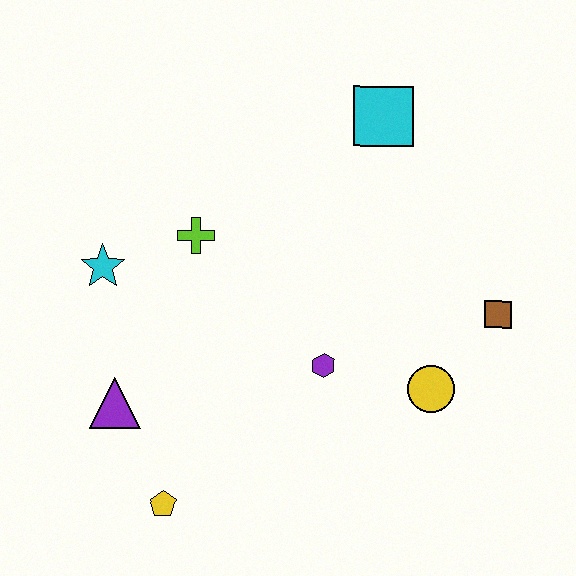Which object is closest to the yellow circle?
The brown square is closest to the yellow circle.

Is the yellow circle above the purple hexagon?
No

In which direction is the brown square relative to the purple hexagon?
The brown square is to the right of the purple hexagon.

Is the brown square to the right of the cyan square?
Yes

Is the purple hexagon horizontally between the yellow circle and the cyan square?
No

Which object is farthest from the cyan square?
The yellow pentagon is farthest from the cyan square.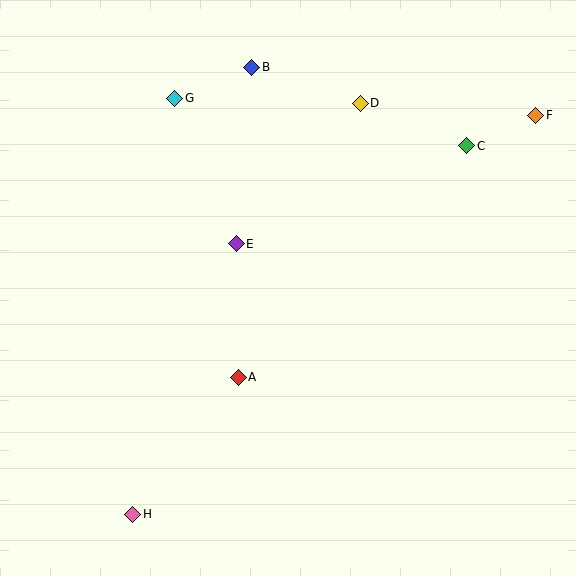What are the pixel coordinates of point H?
Point H is at (133, 514).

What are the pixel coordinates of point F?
Point F is at (536, 115).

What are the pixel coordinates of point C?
Point C is at (467, 146).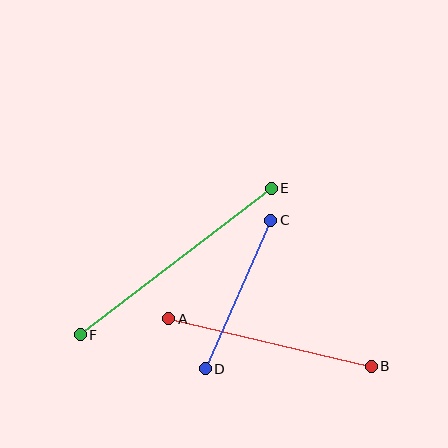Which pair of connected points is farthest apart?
Points E and F are farthest apart.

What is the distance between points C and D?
The distance is approximately 162 pixels.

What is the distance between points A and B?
The distance is approximately 208 pixels.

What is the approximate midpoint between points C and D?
The midpoint is at approximately (238, 294) pixels.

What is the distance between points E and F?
The distance is approximately 241 pixels.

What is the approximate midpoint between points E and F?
The midpoint is at approximately (176, 261) pixels.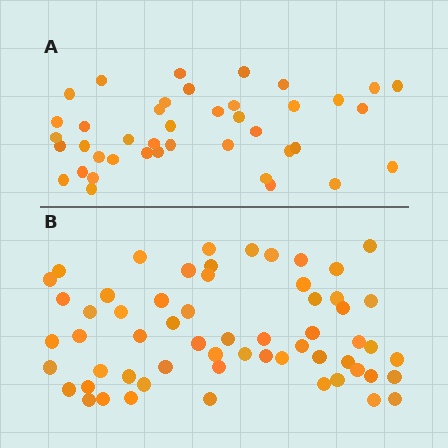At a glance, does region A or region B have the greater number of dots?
Region B (the bottom region) has more dots.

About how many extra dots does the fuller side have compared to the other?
Region B has approximately 20 more dots than region A.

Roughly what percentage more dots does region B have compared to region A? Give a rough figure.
About 45% more.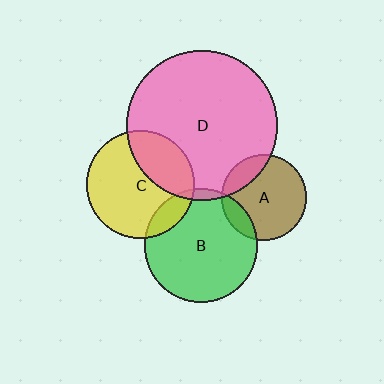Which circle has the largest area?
Circle D (pink).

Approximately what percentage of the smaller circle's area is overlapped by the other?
Approximately 15%.